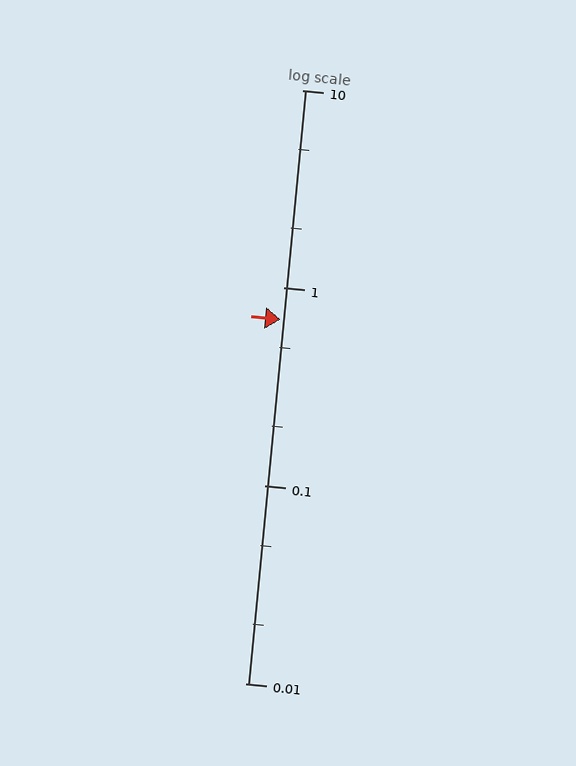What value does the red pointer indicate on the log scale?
The pointer indicates approximately 0.69.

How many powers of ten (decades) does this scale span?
The scale spans 3 decades, from 0.01 to 10.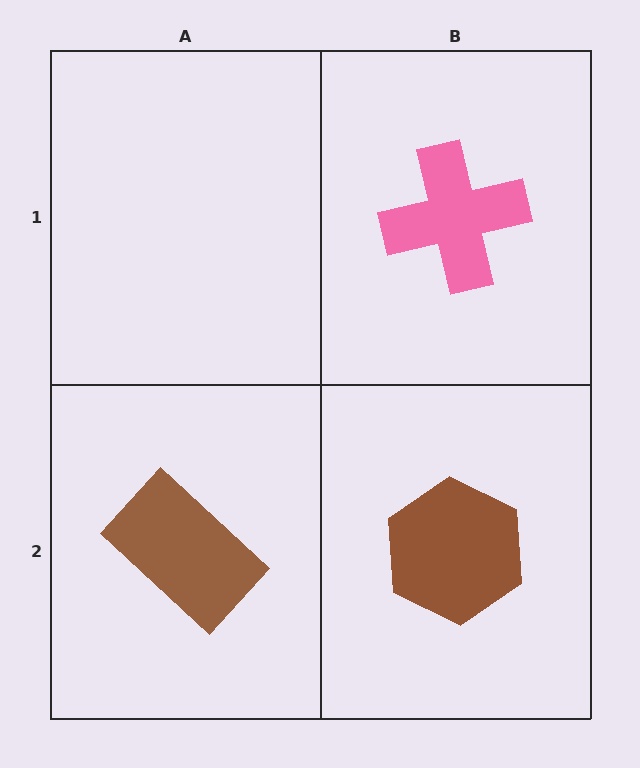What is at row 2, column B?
A brown hexagon.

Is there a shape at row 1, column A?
No, that cell is empty.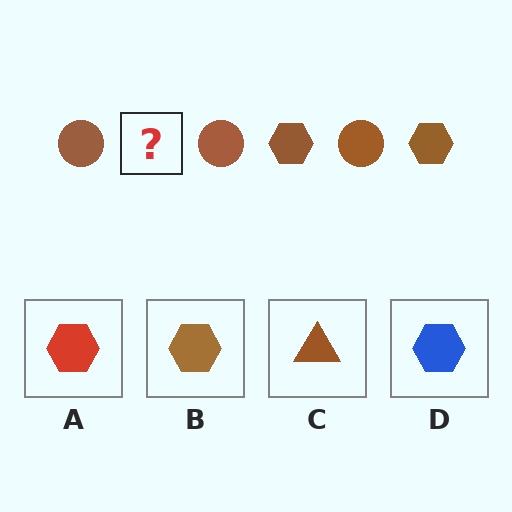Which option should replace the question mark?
Option B.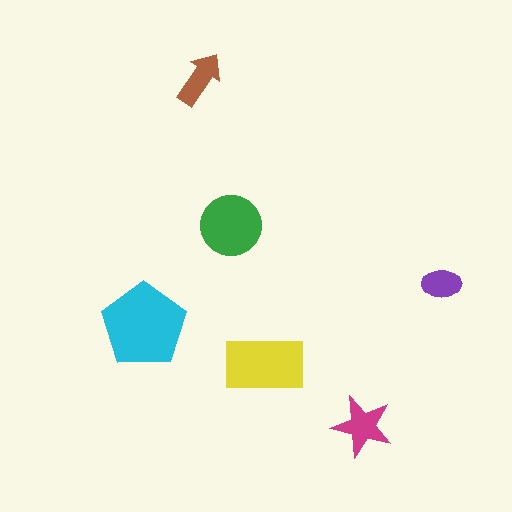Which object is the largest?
The cyan pentagon.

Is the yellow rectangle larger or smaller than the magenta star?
Larger.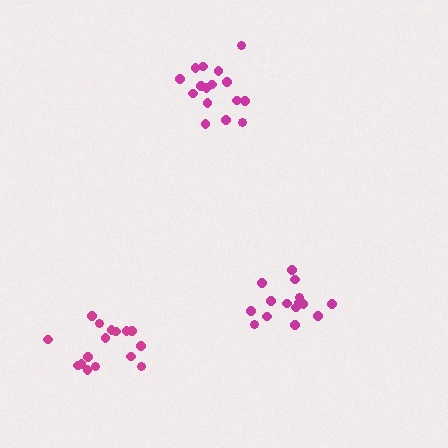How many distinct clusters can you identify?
There are 3 distinct clusters.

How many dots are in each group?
Group 1: 16 dots, Group 2: 15 dots, Group 3: 16 dots (47 total).